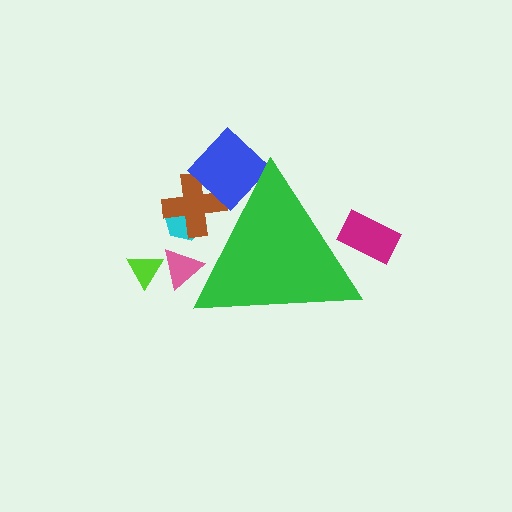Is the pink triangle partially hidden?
Yes, the pink triangle is partially hidden behind the green triangle.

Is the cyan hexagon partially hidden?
Yes, the cyan hexagon is partially hidden behind the green triangle.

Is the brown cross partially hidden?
Yes, the brown cross is partially hidden behind the green triangle.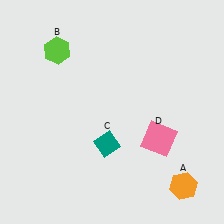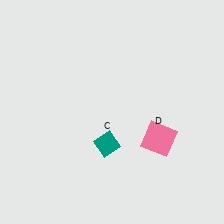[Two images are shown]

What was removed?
The lime hexagon (B), the orange hexagon (A) were removed in Image 2.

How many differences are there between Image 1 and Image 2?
There are 2 differences between the two images.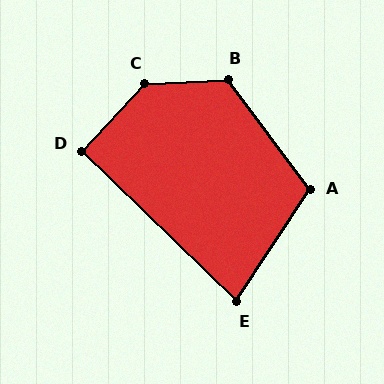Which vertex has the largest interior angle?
C, at approximately 136 degrees.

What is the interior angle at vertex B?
Approximately 124 degrees (obtuse).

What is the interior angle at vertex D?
Approximately 91 degrees (approximately right).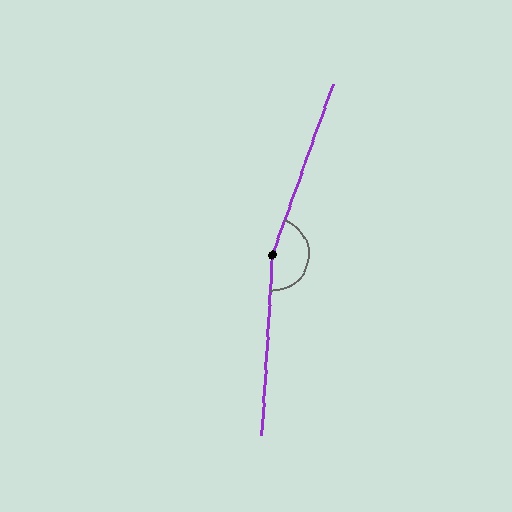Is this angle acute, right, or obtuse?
It is obtuse.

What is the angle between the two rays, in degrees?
Approximately 164 degrees.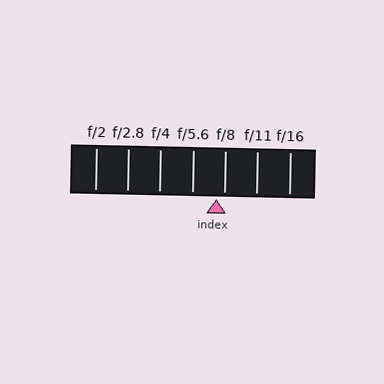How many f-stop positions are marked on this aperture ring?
There are 7 f-stop positions marked.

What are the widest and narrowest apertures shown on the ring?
The widest aperture shown is f/2 and the narrowest is f/16.